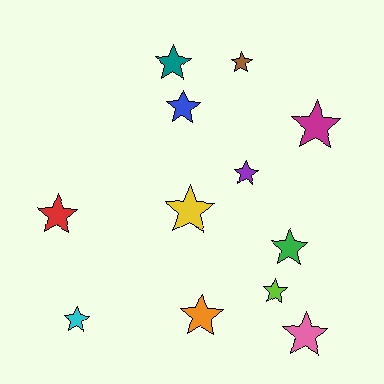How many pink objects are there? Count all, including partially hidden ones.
There is 1 pink object.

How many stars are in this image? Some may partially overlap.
There are 12 stars.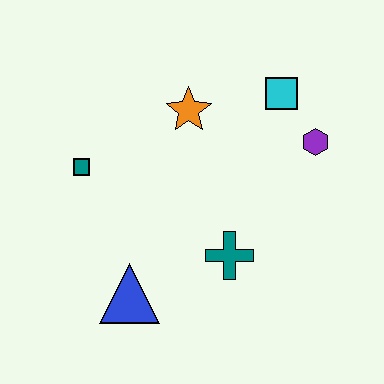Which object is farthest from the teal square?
The purple hexagon is farthest from the teal square.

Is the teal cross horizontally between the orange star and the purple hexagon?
Yes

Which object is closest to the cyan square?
The purple hexagon is closest to the cyan square.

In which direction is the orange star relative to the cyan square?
The orange star is to the left of the cyan square.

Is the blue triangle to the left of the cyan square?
Yes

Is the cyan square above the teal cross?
Yes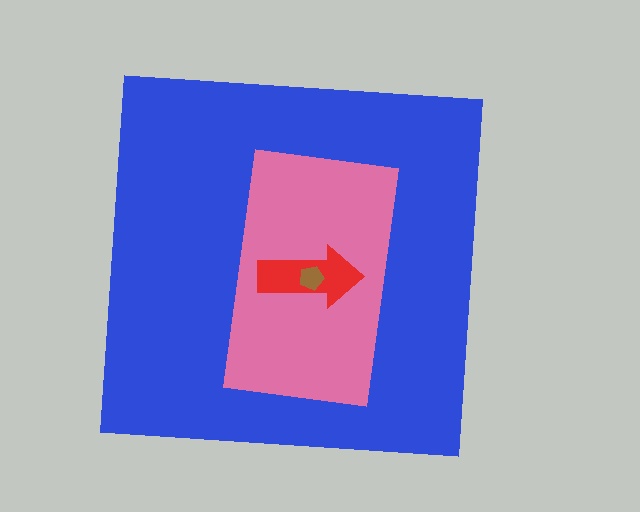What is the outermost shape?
The blue square.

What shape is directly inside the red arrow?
The brown pentagon.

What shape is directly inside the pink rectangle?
The red arrow.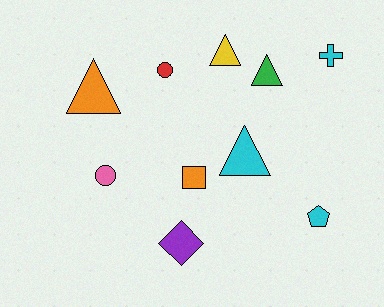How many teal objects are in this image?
There are no teal objects.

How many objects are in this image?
There are 10 objects.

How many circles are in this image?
There are 2 circles.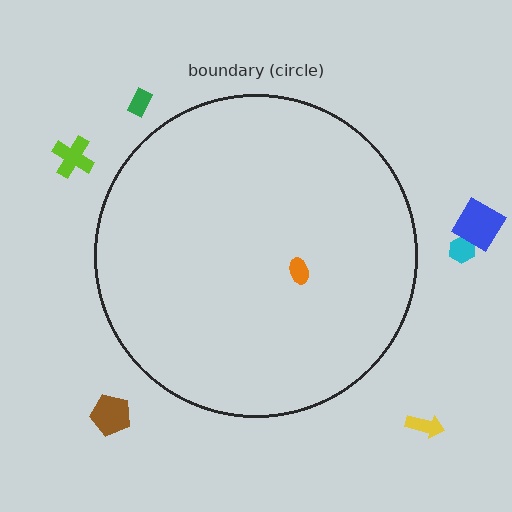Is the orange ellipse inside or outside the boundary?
Inside.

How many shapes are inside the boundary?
1 inside, 6 outside.